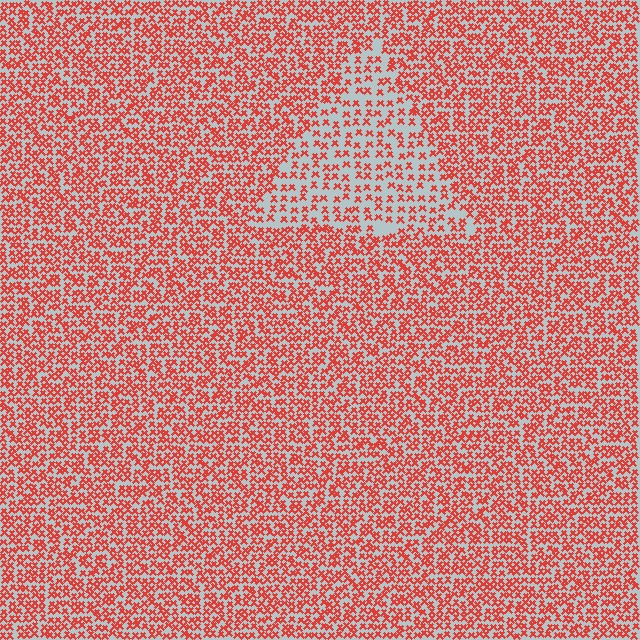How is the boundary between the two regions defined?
The boundary is defined by a change in element density (approximately 1.9x ratio). All elements are the same color, size, and shape.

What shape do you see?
I see a triangle.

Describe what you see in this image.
The image contains small red elements arranged at two different densities. A triangle-shaped region is visible where the elements are less densely packed than the surrounding area.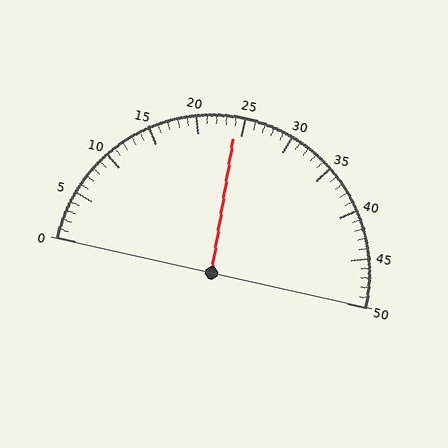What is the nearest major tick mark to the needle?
The nearest major tick mark is 25.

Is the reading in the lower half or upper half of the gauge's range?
The reading is in the lower half of the range (0 to 50).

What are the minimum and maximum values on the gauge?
The gauge ranges from 0 to 50.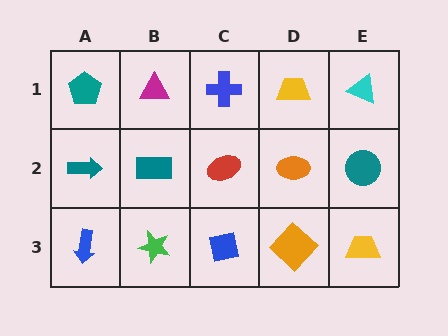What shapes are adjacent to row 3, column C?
A red ellipse (row 2, column C), a green star (row 3, column B), an orange diamond (row 3, column D).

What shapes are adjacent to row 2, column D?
A yellow trapezoid (row 1, column D), an orange diamond (row 3, column D), a red ellipse (row 2, column C), a teal circle (row 2, column E).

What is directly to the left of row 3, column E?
An orange diamond.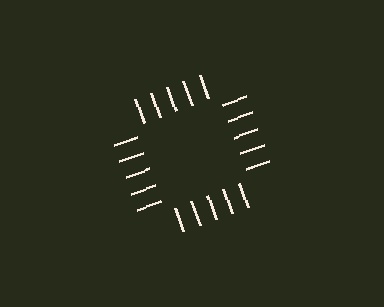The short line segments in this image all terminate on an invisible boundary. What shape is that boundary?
An illusory square — the line segments terminate on its edges but no continuous stroke is drawn.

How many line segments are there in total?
20 — 5 along each of the 4 edges.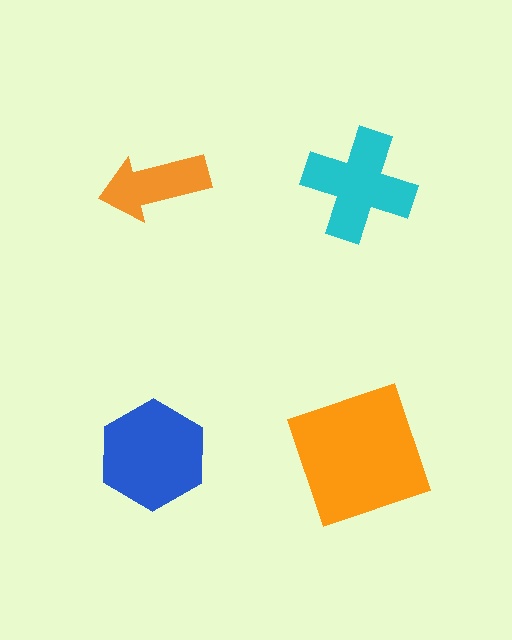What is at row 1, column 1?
An orange arrow.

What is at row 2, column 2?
An orange square.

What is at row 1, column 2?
A cyan cross.